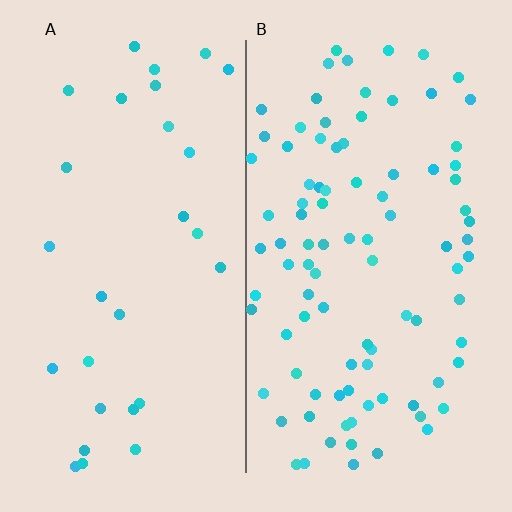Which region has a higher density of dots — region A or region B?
B (the right).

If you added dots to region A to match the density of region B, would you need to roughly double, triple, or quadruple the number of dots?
Approximately triple.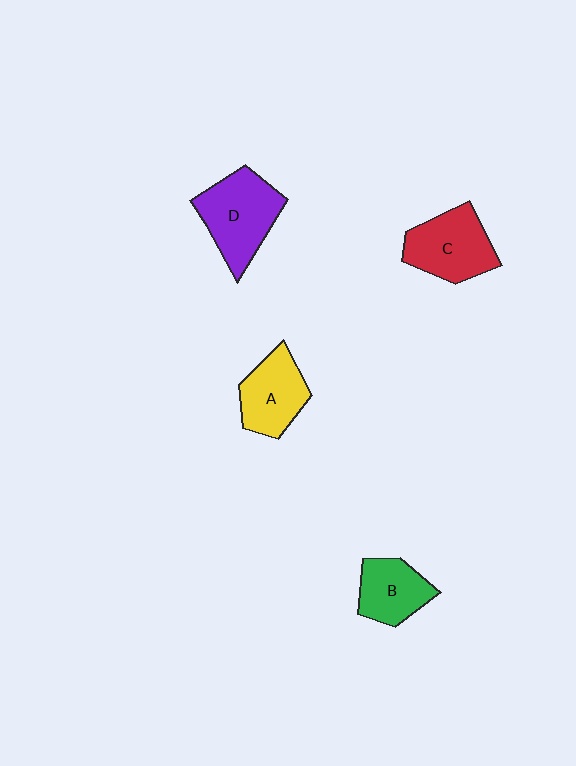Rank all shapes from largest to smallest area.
From largest to smallest: D (purple), C (red), A (yellow), B (green).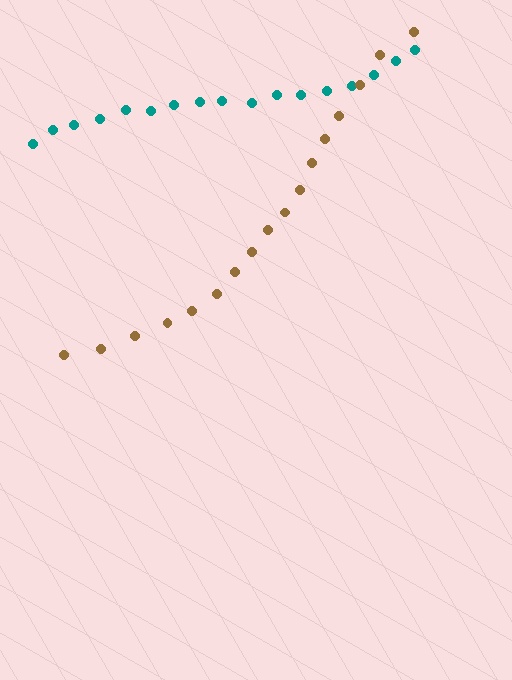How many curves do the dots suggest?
There are 2 distinct paths.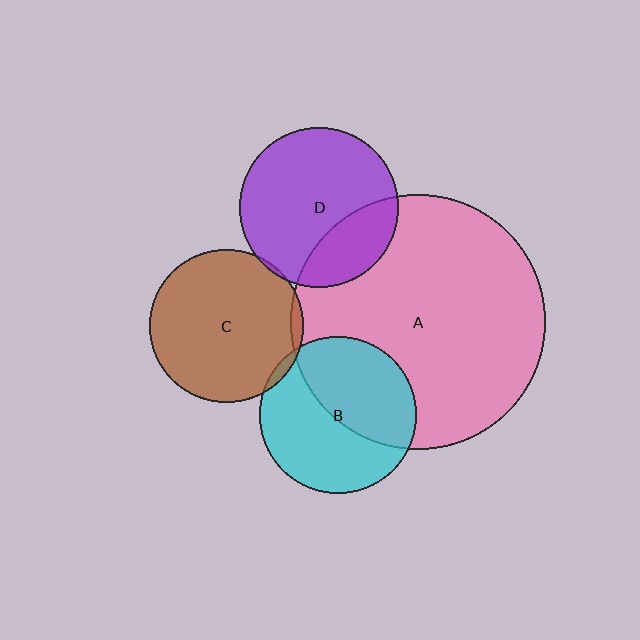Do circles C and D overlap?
Yes.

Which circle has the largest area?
Circle A (pink).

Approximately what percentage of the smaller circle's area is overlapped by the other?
Approximately 5%.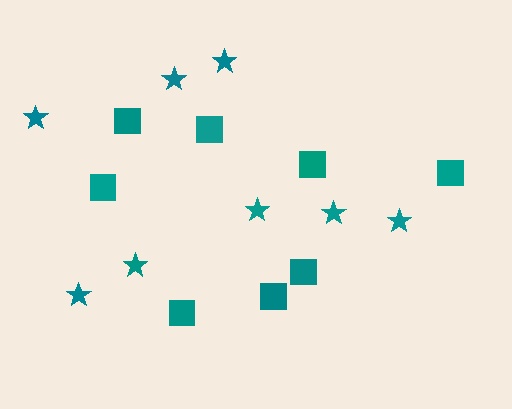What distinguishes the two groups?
There are 2 groups: one group of squares (8) and one group of stars (8).